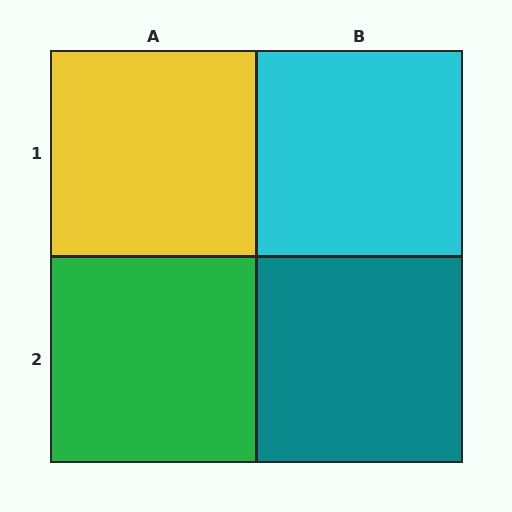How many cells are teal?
1 cell is teal.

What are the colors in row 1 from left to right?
Yellow, cyan.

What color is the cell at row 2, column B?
Teal.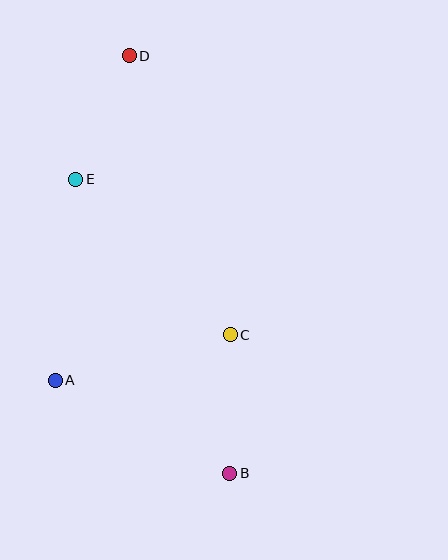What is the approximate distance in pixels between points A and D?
The distance between A and D is approximately 333 pixels.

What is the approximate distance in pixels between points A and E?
The distance between A and E is approximately 202 pixels.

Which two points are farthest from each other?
Points B and D are farthest from each other.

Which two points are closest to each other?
Points D and E are closest to each other.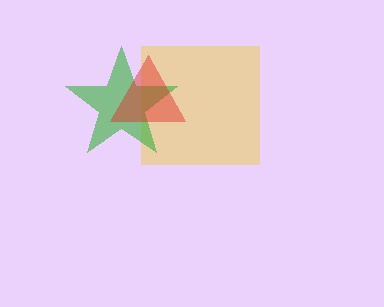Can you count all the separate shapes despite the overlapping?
Yes, there are 3 separate shapes.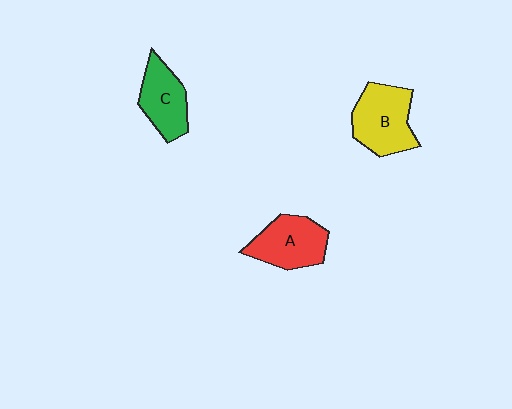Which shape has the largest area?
Shape B (yellow).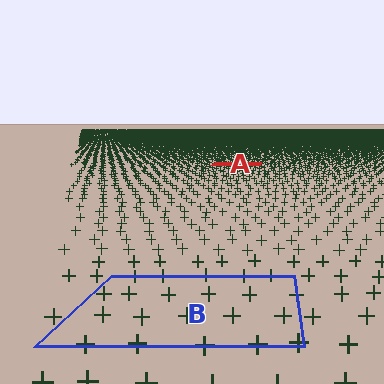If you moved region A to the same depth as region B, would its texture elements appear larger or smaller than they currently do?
They would appear larger. At a closer depth, the same texture elements are projected at a bigger on-screen size.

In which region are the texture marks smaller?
The texture marks are smaller in region A, because it is farther away.